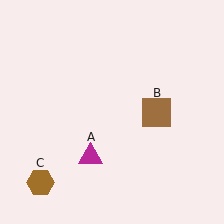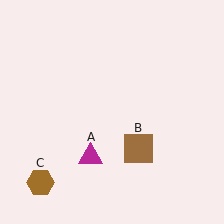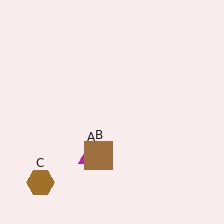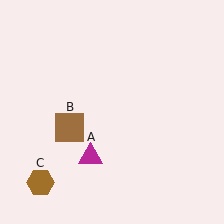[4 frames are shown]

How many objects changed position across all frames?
1 object changed position: brown square (object B).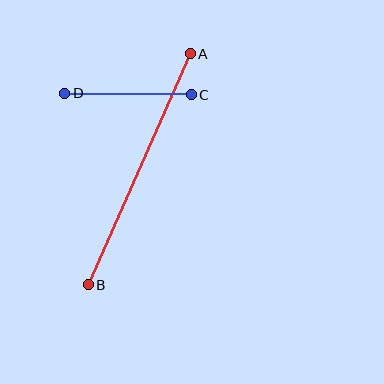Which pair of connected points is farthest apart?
Points A and B are farthest apart.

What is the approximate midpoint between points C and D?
The midpoint is at approximately (128, 94) pixels.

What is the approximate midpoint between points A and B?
The midpoint is at approximately (139, 169) pixels.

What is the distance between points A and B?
The distance is approximately 253 pixels.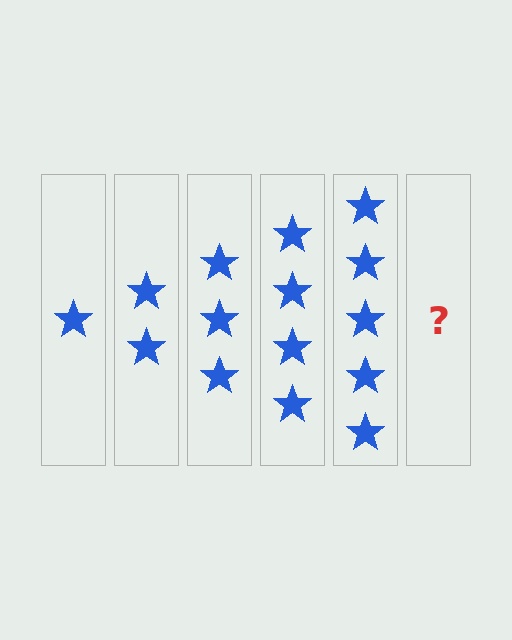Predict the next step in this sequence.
The next step is 6 stars.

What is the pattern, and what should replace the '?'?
The pattern is that each step adds one more star. The '?' should be 6 stars.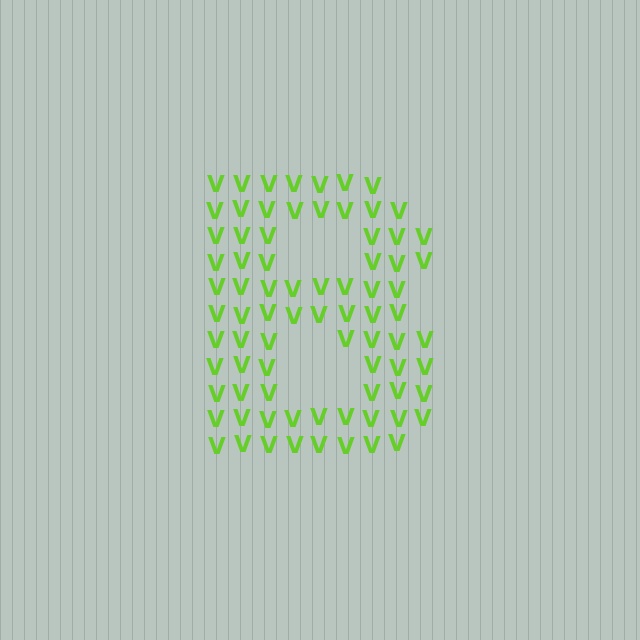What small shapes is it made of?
It is made of small letter V's.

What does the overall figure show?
The overall figure shows the letter B.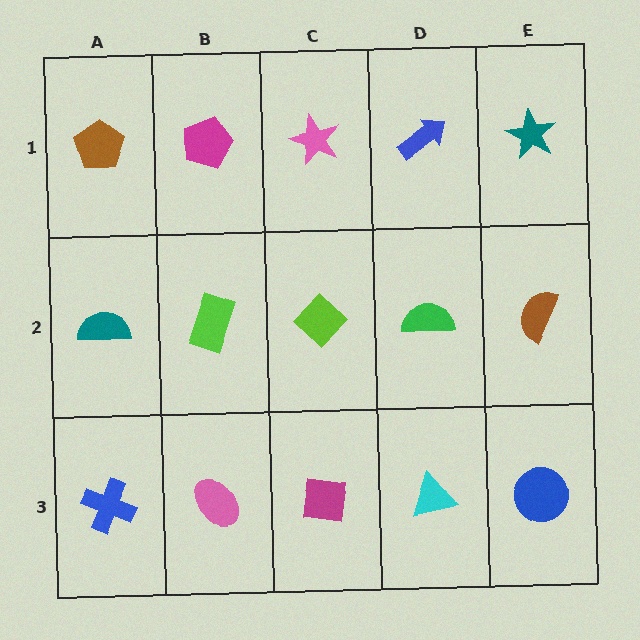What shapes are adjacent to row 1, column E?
A brown semicircle (row 2, column E), a blue arrow (row 1, column D).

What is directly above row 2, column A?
A brown pentagon.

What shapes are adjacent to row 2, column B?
A magenta pentagon (row 1, column B), a pink ellipse (row 3, column B), a teal semicircle (row 2, column A), a lime diamond (row 2, column C).